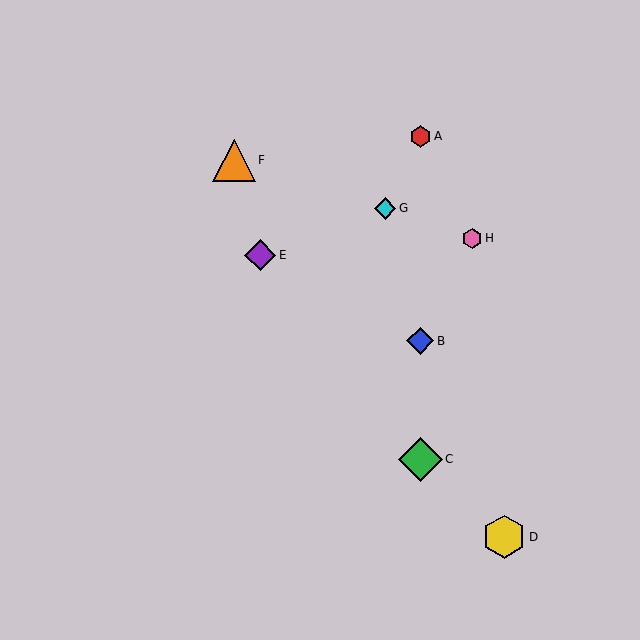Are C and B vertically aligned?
Yes, both are at x≈420.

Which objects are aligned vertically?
Objects A, B, C are aligned vertically.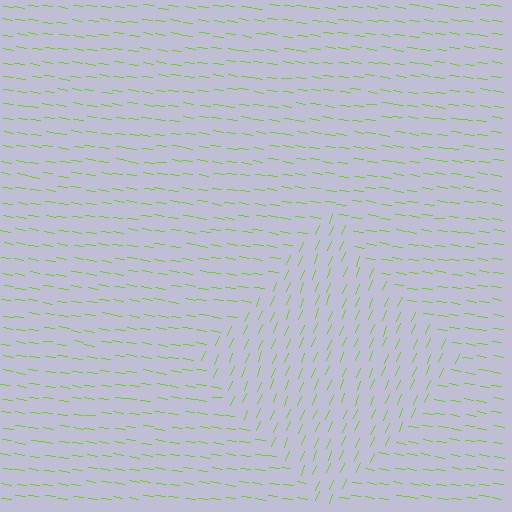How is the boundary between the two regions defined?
The boundary is defined purely by a change in line orientation (approximately 75 degrees difference). All lines are the same color and thickness.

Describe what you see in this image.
The image is filled with small lime line segments. A diamond region in the image has lines oriented differently from the surrounding lines, creating a visible texture boundary.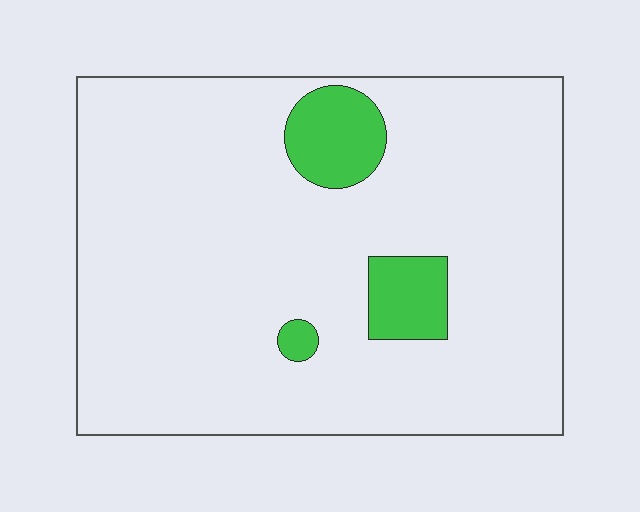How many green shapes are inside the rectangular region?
3.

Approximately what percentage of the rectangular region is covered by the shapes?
Approximately 10%.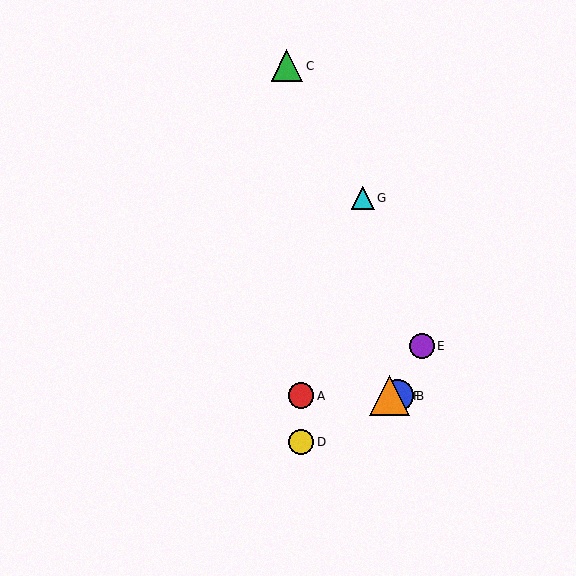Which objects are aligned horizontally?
Objects A, B, F are aligned horizontally.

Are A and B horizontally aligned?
Yes, both are at y≈396.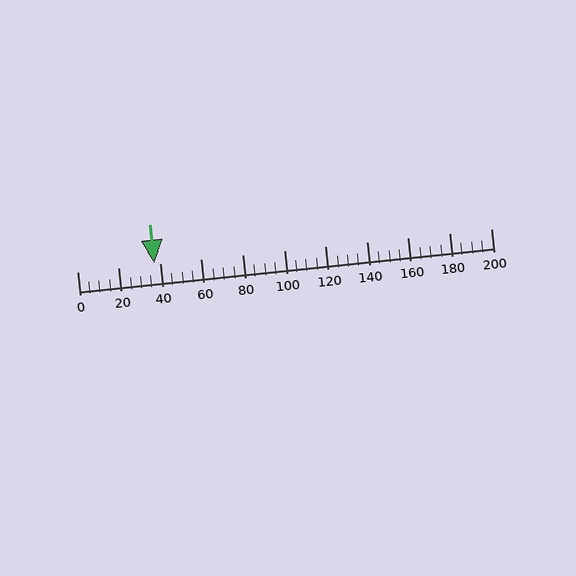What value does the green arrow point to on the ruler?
The green arrow points to approximately 37.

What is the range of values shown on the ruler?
The ruler shows values from 0 to 200.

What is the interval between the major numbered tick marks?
The major tick marks are spaced 20 units apart.